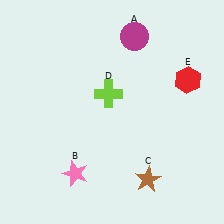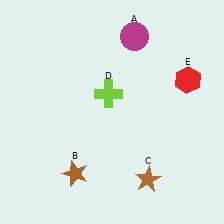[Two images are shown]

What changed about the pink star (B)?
In Image 1, B is pink. In Image 2, it changed to brown.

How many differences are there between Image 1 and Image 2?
There is 1 difference between the two images.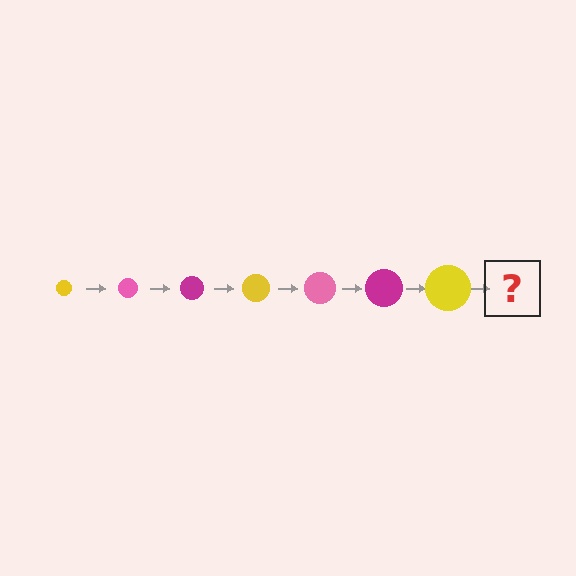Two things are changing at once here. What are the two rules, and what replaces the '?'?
The two rules are that the circle grows larger each step and the color cycles through yellow, pink, and magenta. The '?' should be a pink circle, larger than the previous one.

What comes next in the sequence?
The next element should be a pink circle, larger than the previous one.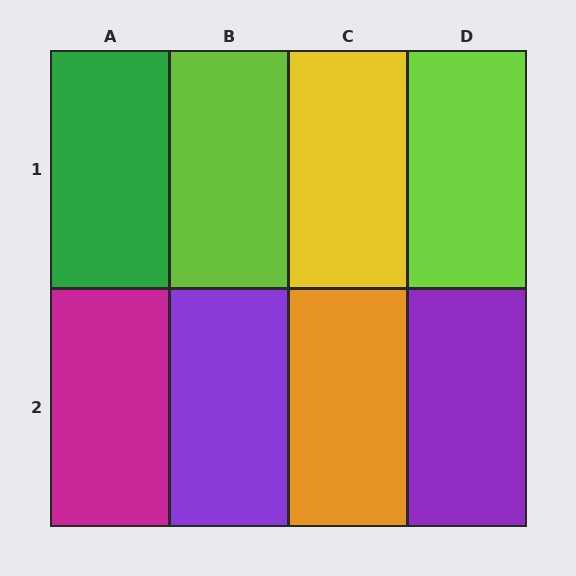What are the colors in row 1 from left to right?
Green, lime, yellow, lime.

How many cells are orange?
1 cell is orange.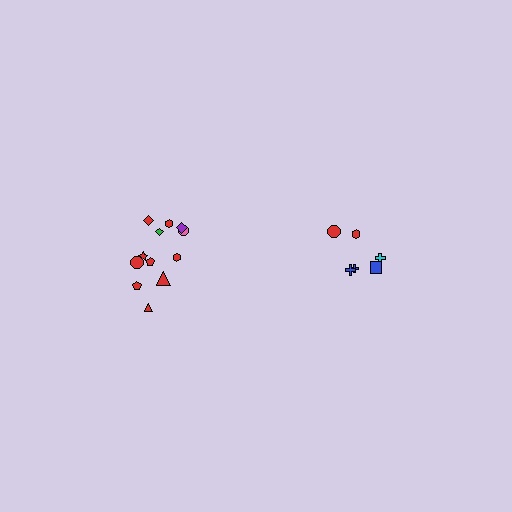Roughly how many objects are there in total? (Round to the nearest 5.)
Roughly 20 objects in total.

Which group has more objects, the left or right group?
The left group.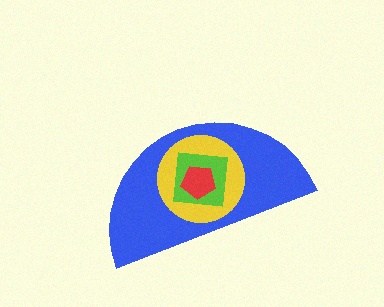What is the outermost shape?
The blue semicircle.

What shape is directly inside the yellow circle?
The lime square.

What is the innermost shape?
The red pentagon.